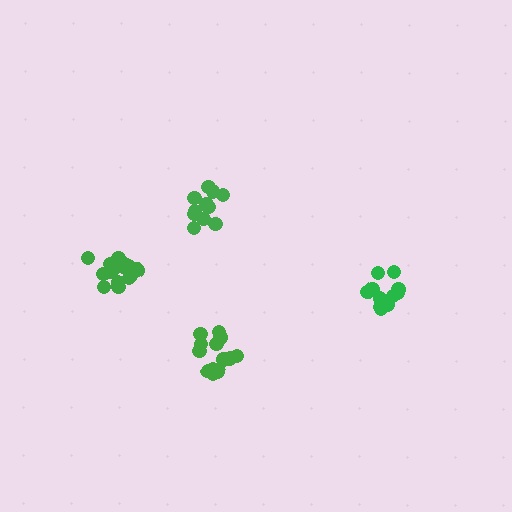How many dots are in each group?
Group 1: 14 dots, Group 2: 12 dots, Group 3: 13 dots, Group 4: 13 dots (52 total).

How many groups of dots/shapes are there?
There are 4 groups.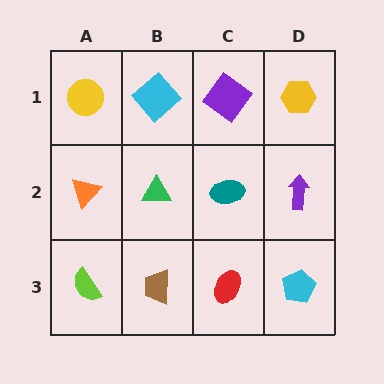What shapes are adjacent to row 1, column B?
A green triangle (row 2, column B), a yellow circle (row 1, column A), a purple diamond (row 1, column C).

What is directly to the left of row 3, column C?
A brown trapezoid.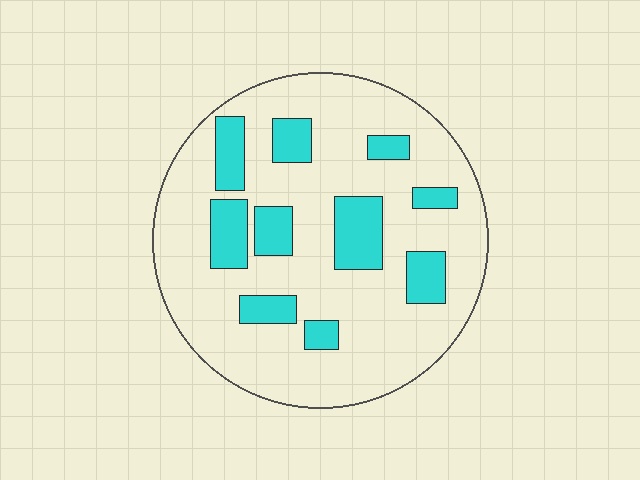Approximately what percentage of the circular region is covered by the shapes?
Approximately 20%.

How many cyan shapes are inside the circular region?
10.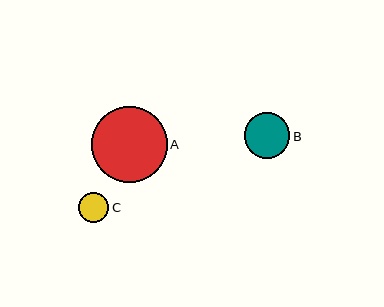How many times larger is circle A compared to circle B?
Circle A is approximately 1.7 times the size of circle B.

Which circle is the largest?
Circle A is the largest with a size of approximately 76 pixels.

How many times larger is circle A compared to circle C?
Circle A is approximately 2.5 times the size of circle C.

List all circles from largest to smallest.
From largest to smallest: A, B, C.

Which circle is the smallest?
Circle C is the smallest with a size of approximately 30 pixels.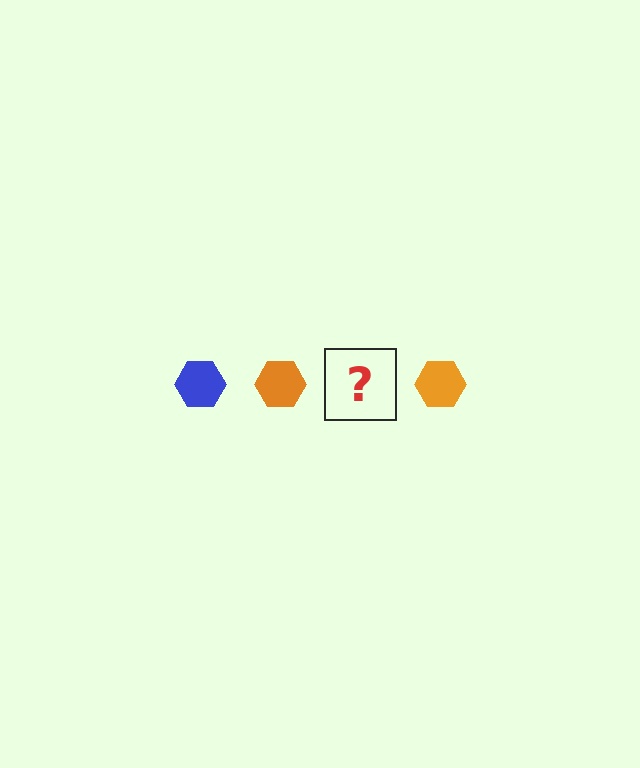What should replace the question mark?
The question mark should be replaced with a blue hexagon.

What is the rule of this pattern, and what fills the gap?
The rule is that the pattern cycles through blue, orange hexagons. The gap should be filled with a blue hexagon.